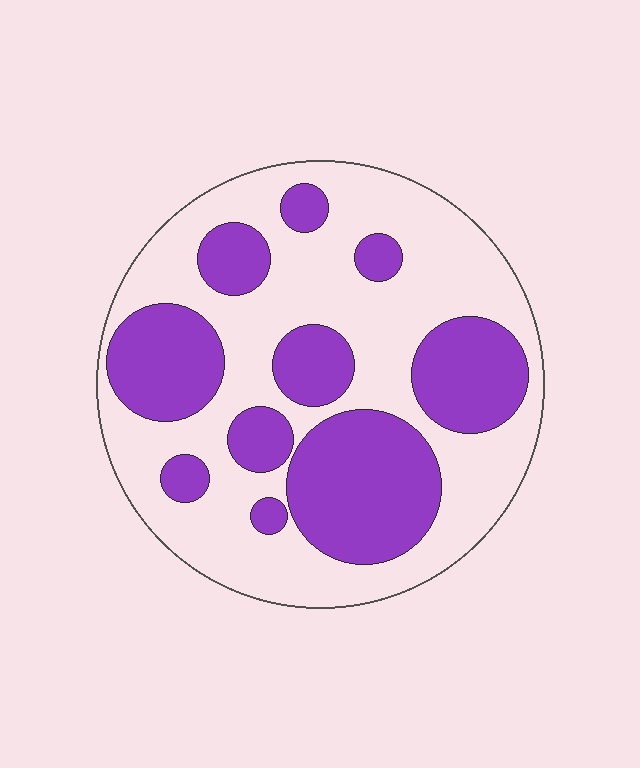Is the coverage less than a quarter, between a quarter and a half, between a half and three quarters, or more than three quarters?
Between a quarter and a half.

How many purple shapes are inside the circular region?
10.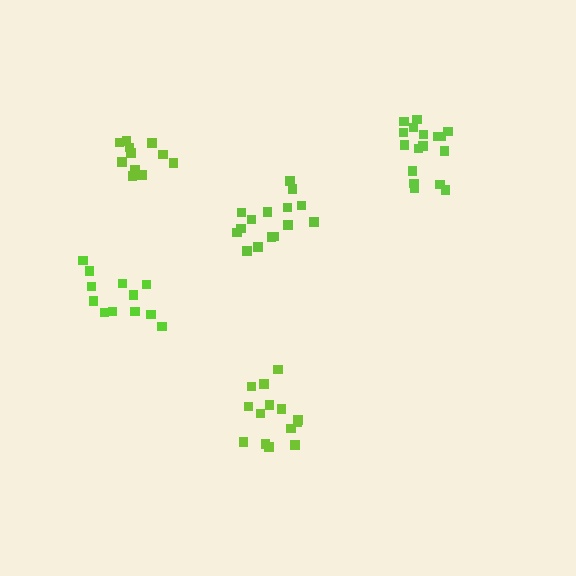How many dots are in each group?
Group 1: 15 dots, Group 2: 17 dots, Group 3: 12 dots, Group 4: 14 dots, Group 5: 11 dots (69 total).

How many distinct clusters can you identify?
There are 5 distinct clusters.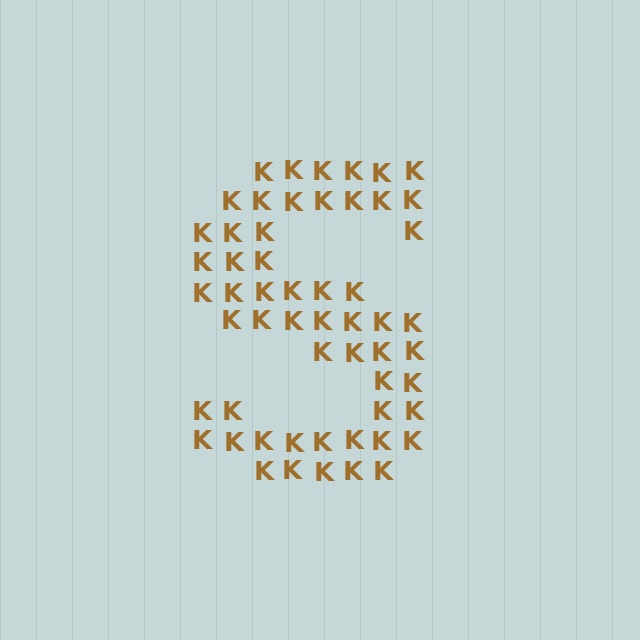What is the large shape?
The large shape is the letter S.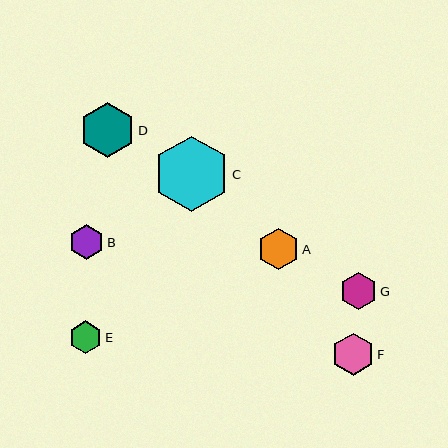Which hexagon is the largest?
Hexagon C is the largest with a size of approximately 76 pixels.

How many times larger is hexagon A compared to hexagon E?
Hexagon A is approximately 1.3 times the size of hexagon E.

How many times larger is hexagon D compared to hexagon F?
Hexagon D is approximately 1.3 times the size of hexagon F.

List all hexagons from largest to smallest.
From largest to smallest: C, D, F, A, G, B, E.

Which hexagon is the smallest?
Hexagon E is the smallest with a size of approximately 33 pixels.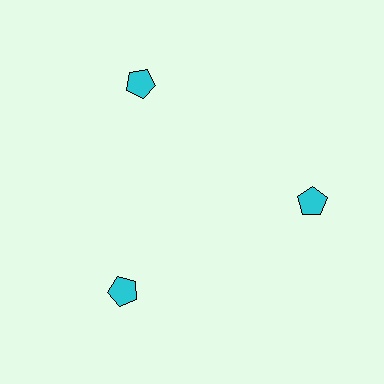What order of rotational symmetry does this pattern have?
This pattern has 3-fold rotational symmetry.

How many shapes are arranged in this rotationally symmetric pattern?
There are 3 shapes, arranged in 3 groups of 1.